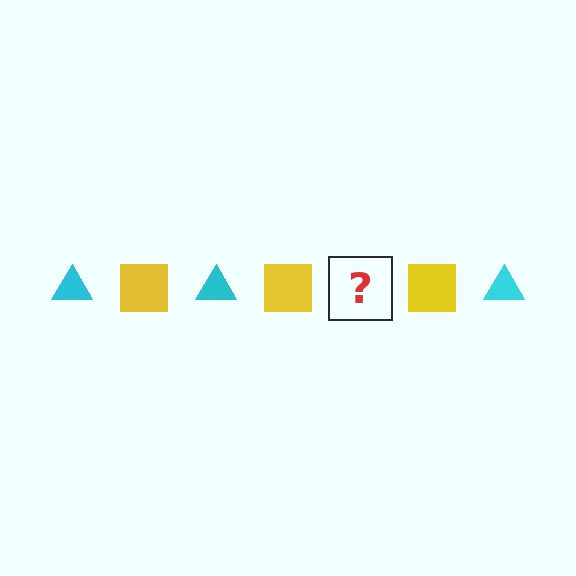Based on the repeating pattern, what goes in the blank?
The blank should be a cyan triangle.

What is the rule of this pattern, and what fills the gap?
The rule is that the pattern alternates between cyan triangle and yellow square. The gap should be filled with a cyan triangle.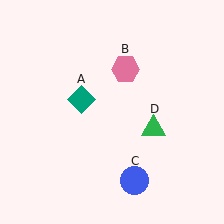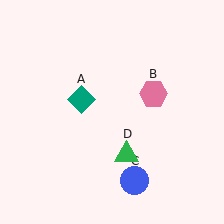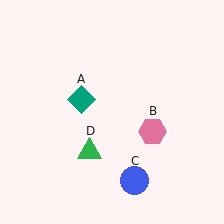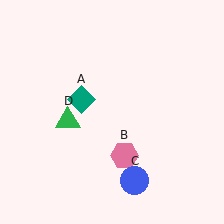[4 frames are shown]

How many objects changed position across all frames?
2 objects changed position: pink hexagon (object B), green triangle (object D).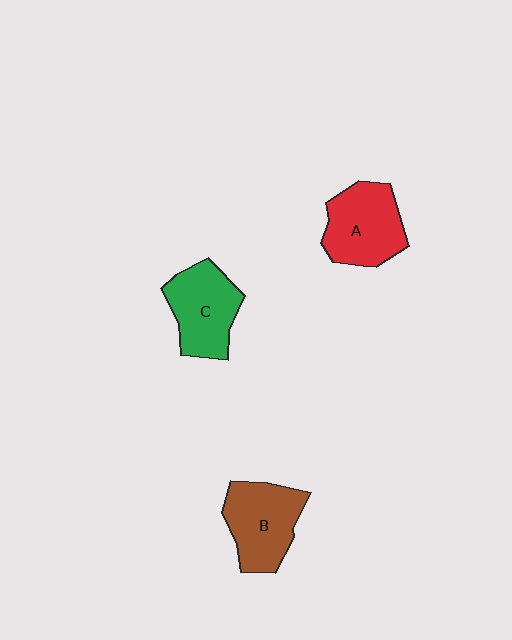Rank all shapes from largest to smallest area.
From largest to smallest: A (red), B (brown), C (green).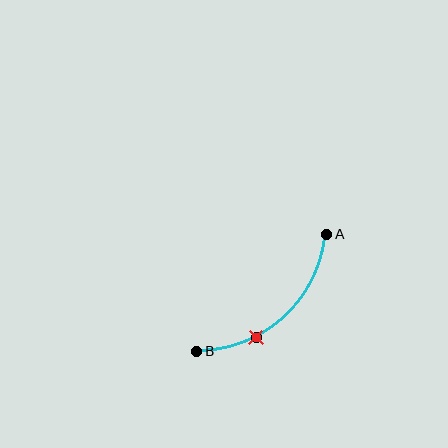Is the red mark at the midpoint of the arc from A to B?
No. The red mark lies on the arc but is closer to endpoint B. The arc midpoint would be at the point on the curve equidistant along the arc from both A and B.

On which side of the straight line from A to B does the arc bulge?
The arc bulges below and to the right of the straight line connecting A and B.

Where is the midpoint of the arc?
The arc midpoint is the point on the curve farthest from the straight line joining A and B. It sits below and to the right of that line.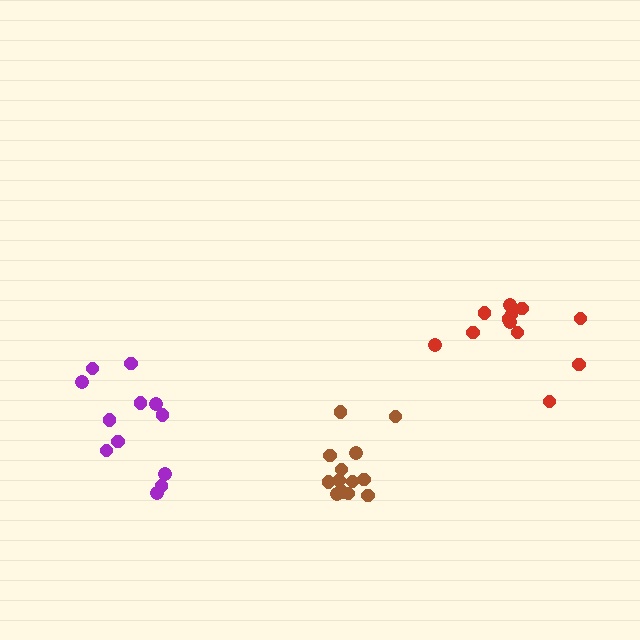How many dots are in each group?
Group 1: 12 dots, Group 2: 12 dots, Group 3: 13 dots (37 total).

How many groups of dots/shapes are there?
There are 3 groups.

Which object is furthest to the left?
The purple cluster is leftmost.